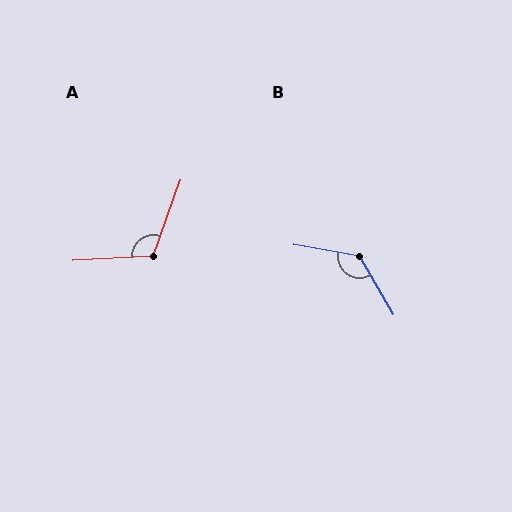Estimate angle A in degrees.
Approximately 113 degrees.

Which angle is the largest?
B, at approximately 130 degrees.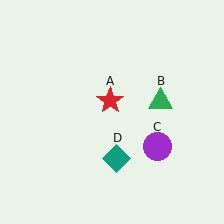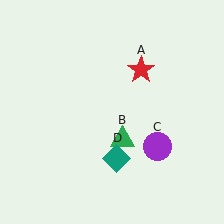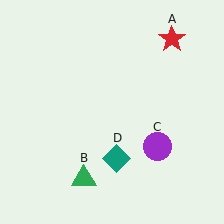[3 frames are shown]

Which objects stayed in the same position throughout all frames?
Purple circle (object C) and teal diamond (object D) remained stationary.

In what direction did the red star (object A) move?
The red star (object A) moved up and to the right.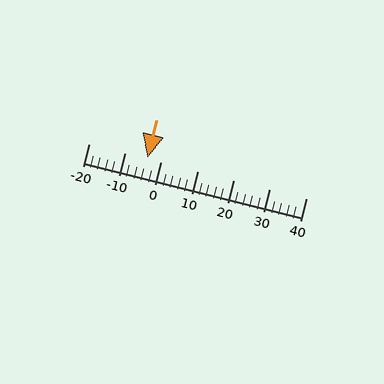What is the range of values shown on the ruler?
The ruler shows values from -20 to 40.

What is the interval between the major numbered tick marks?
The major tick marks are spaced 10 units apart.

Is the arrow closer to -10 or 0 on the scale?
The arrow is closer to 0.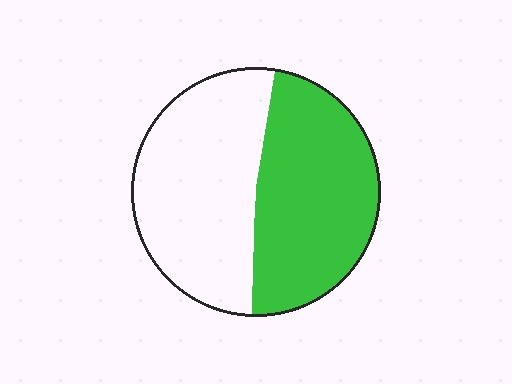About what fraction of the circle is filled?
About one half (1/2).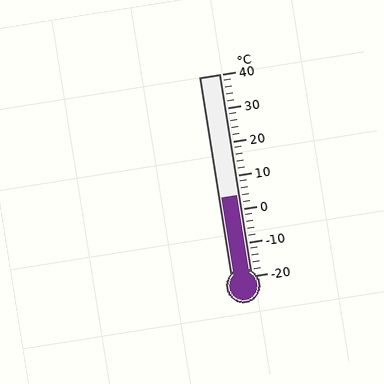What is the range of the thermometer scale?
The thermometer scale ranges from -20°C to 40°C.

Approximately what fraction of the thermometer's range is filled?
The thermometer is filled to approximately 40% of its range.